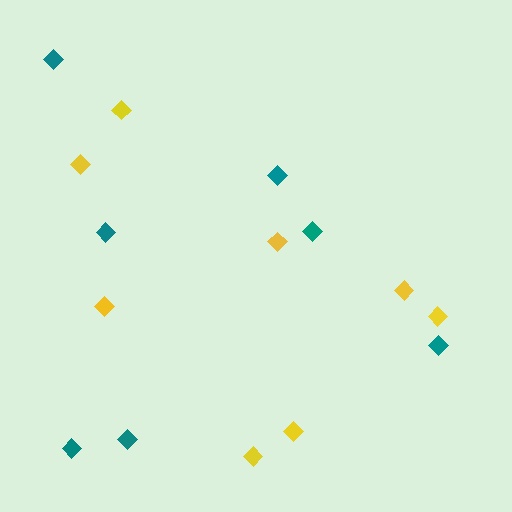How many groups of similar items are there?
There are 2 groups: one group of yellow diamonds (8) and one group of teal diamonds (7).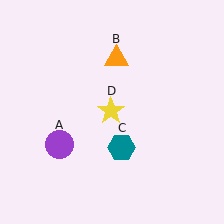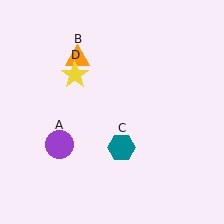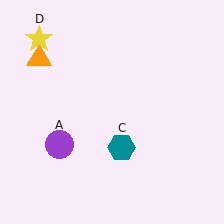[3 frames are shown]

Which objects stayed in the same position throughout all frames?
Purple circle (object A) and teal hexagon (object C) remained stationary.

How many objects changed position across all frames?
2 objects changed position: orange triangle (object B), yellow star (object D).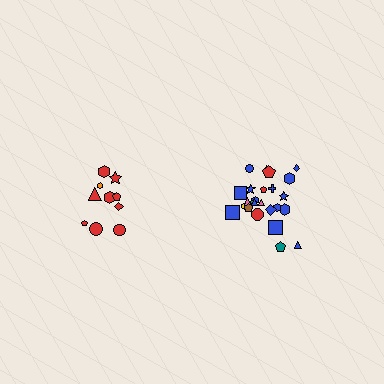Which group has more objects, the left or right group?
The right group.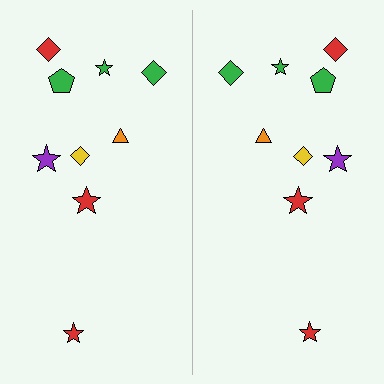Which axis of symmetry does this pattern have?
The pattern has a vertical axis of symmetry running through the center of the image.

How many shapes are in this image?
There are 18 shapes in this image.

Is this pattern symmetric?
Yes, this pattern has bilateral (reflection) symmetry.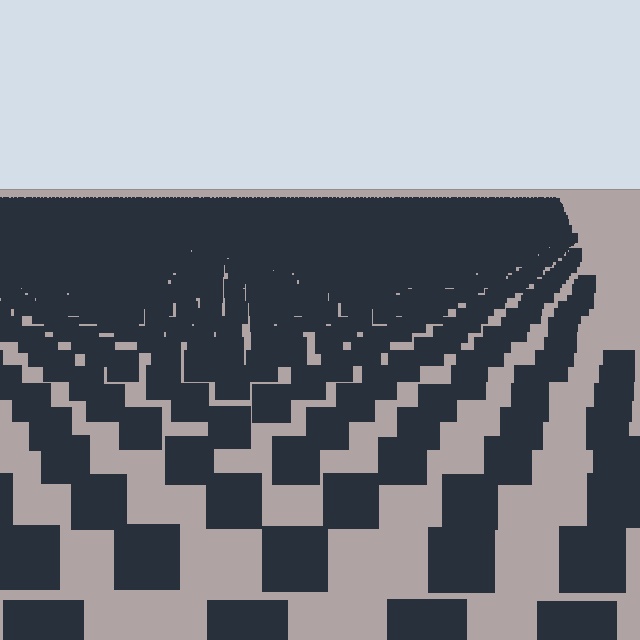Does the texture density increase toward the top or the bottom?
Density increases toward the top.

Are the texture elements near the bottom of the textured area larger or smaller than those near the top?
Larger. Near the bottom, elements are closer to the viewer and appear at a bigger on-screen size.